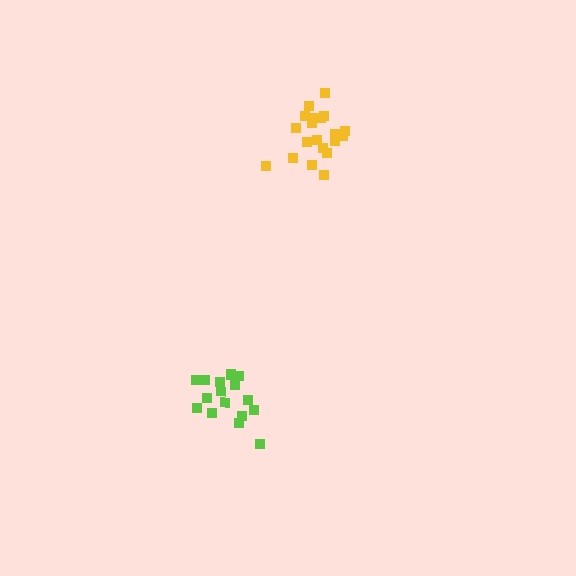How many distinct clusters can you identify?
There are 2 distinct clusters.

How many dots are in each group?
Group 1: 16 dots, Group 2: 20 dots (36 total).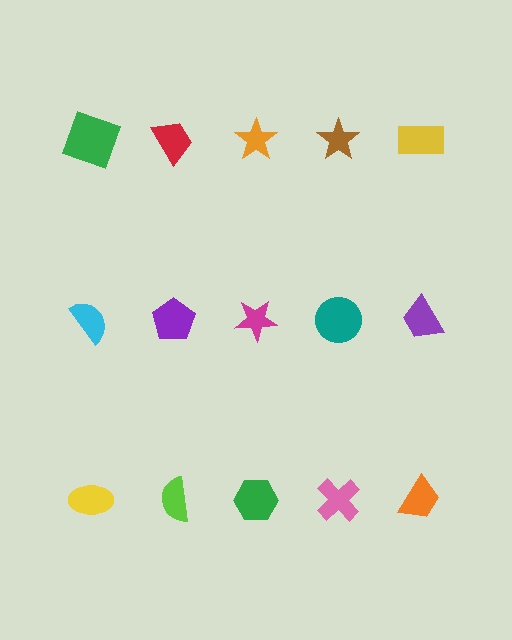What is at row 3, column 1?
A yellow ellipse.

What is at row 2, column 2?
A purple pentagon.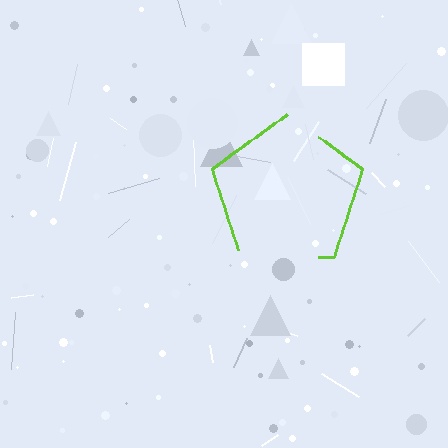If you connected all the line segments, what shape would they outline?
They would outline a pentagon.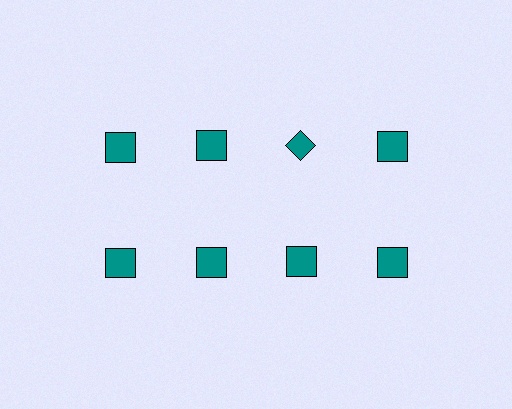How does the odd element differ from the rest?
It has a different shape: diamond instead of square.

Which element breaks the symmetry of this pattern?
The teal diamond in the top row, center column breaks the symmetry. All other shapes are teal squares.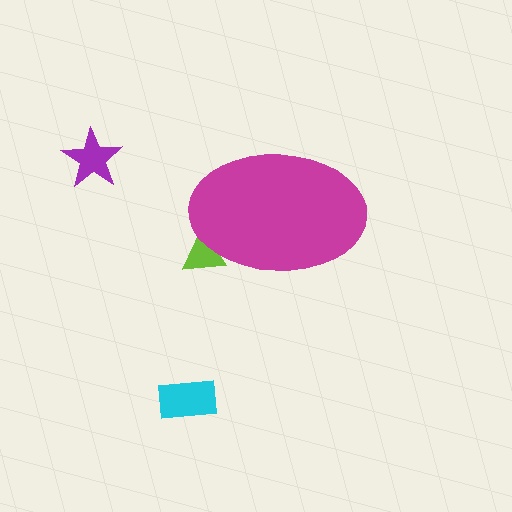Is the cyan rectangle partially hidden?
No, the cyan rectangle is fully visible.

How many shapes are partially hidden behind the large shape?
1 shape is partially hidden.